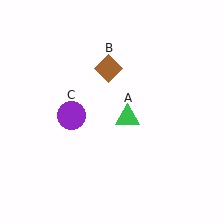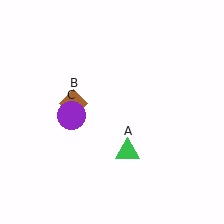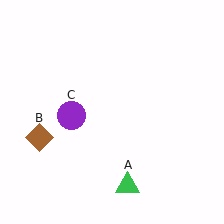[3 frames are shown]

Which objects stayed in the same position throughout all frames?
Purple circle (object C) remained stationary.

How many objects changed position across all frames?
2 objects changed position: green triangle (object A), brown diamond (object B).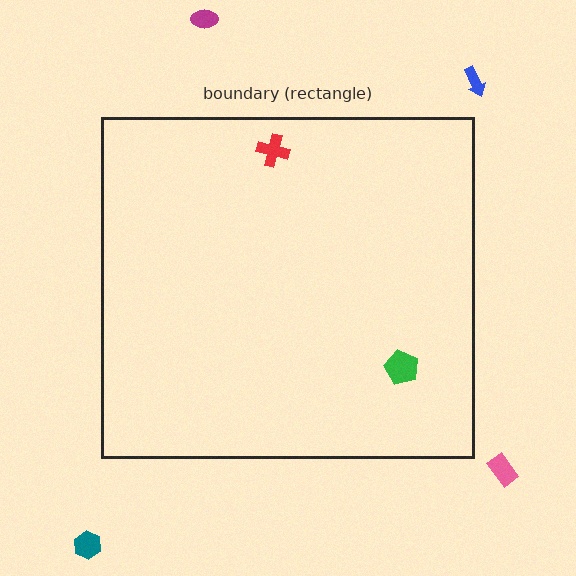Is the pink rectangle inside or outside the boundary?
Outside.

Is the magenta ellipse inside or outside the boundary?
Outside.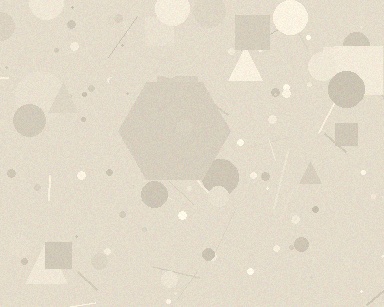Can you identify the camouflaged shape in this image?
The camouflaged shape is a hexagon.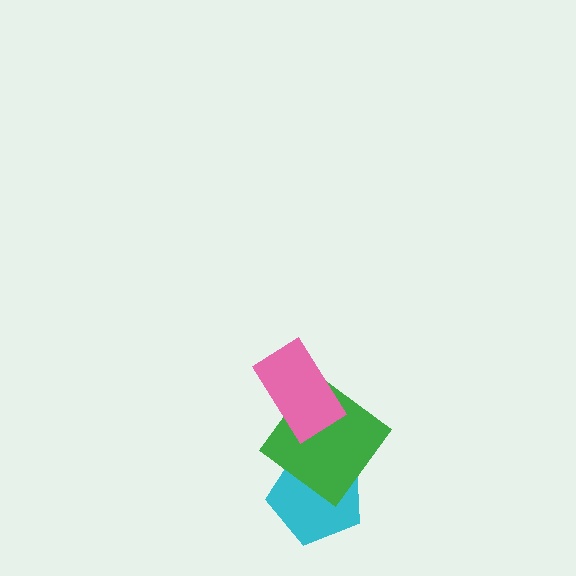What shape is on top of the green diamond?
The pink rectangle is on top of the green diamond.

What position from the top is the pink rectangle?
The pink rectangle is 1st from the top.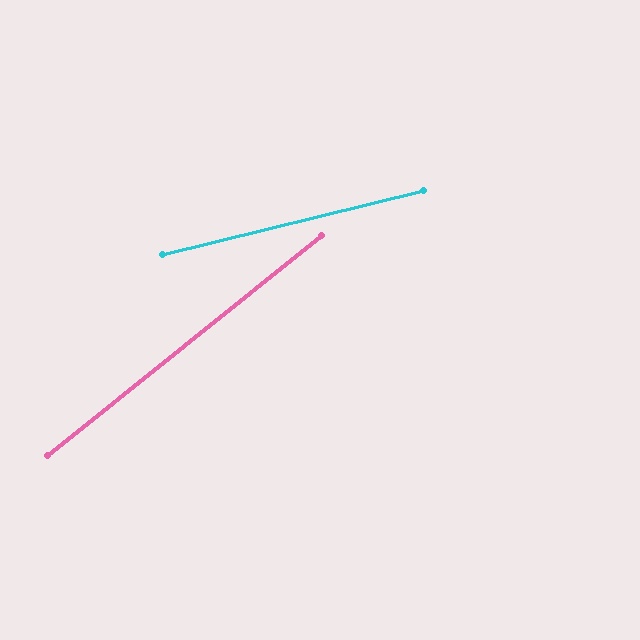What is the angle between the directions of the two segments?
Approximately 25 degrees.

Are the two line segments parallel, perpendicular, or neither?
Neither parallel nor perpendicular — they differ by about 25°.